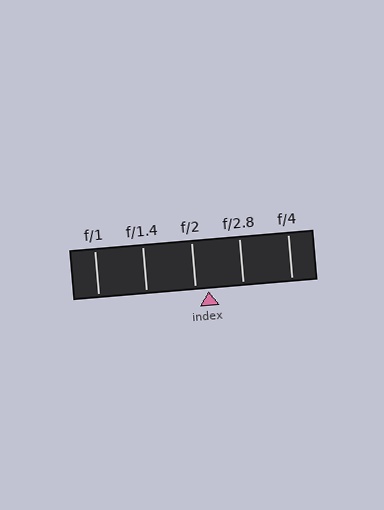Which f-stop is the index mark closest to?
The index mark is closest to f/2.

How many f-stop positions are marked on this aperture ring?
There are 5 f-stop positions marked.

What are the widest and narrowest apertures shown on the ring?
The widest aperture shown is f/1 and the narrowest is f/4.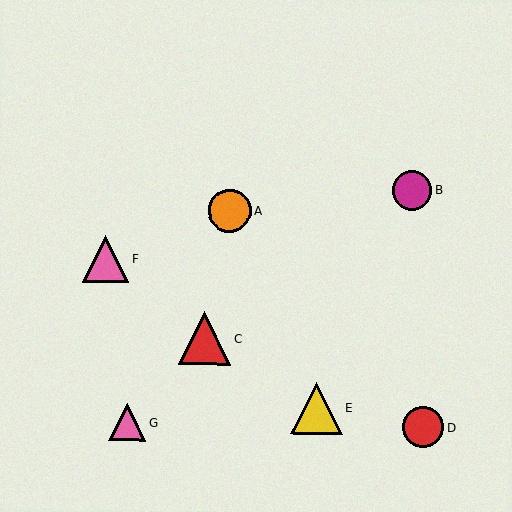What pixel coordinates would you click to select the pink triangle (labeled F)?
Click at (105, 259) to select the pink triangle F.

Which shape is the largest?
The red triangle (labeled C) is the largest.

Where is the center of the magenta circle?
The center of the magenta circle is at (412, 190).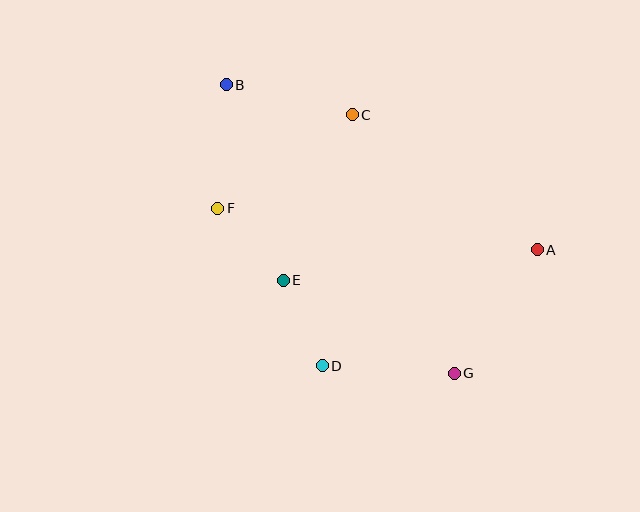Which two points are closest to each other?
Points D and E are closest to each other.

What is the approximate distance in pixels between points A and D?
The distance between A and D is approximately 244 pixels.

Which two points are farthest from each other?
Points B and G are farthest from each other.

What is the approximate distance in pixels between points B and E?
The distance between B and E is approximately 203 pixels.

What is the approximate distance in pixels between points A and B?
The distance between A and B is approximately 352 pixels.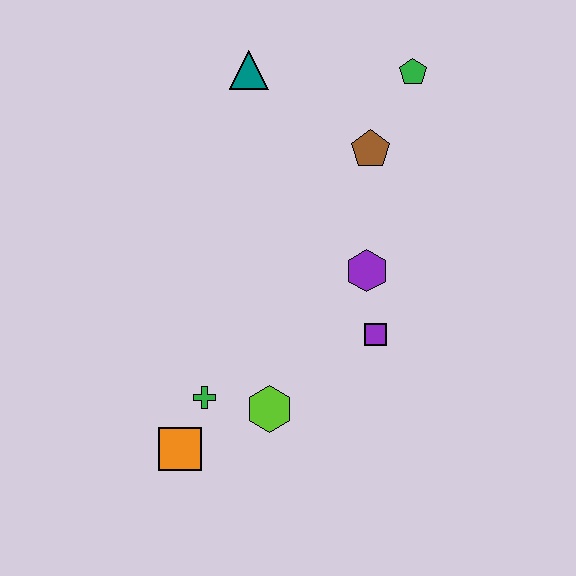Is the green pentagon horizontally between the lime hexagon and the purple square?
No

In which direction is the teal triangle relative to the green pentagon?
The teal triangle is to the left of the green pentagon.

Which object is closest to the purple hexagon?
The purple square is closest to the purple hexagon.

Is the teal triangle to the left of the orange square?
No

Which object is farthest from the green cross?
The green pentagon is farthest from the green cross.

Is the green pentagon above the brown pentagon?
Yes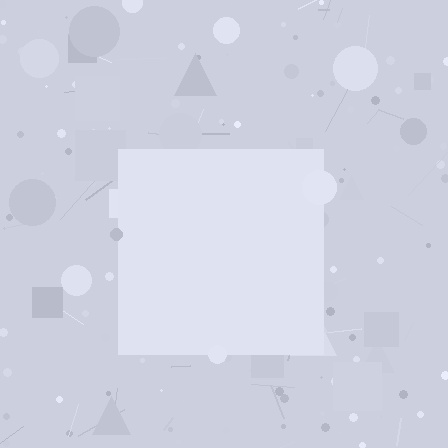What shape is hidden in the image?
A square is hidden in the image.